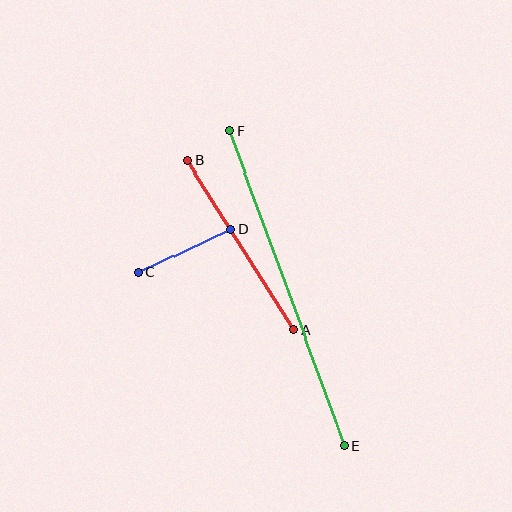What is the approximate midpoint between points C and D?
The midpoint is at approximately (185, 251) pixels.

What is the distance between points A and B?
The distance is approximately 200 pixels.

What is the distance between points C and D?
The distance is approximately 103 pixels.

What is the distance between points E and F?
The distance is approximately 335 pixels.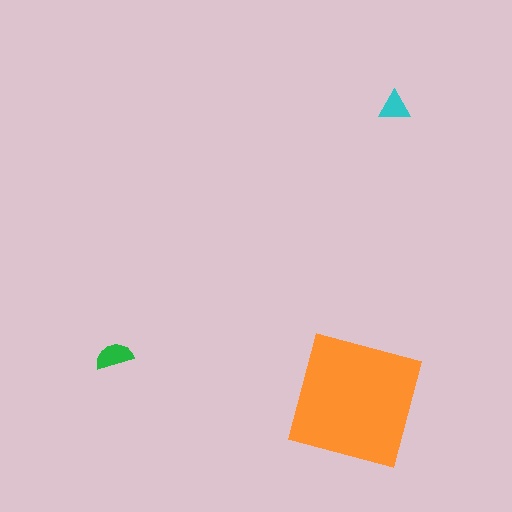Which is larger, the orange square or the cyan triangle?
The orange square.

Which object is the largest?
The orange square.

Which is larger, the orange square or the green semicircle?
The orange square.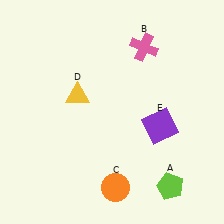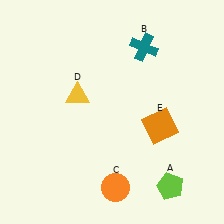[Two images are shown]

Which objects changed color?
B changed from pink to teal. E changed from purple to orange.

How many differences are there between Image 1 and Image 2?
There are 2 differences between the two images.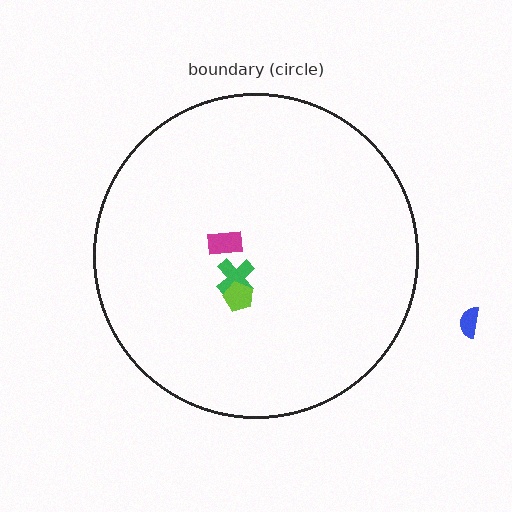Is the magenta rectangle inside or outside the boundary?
Inside.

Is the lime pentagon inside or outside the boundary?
Inside.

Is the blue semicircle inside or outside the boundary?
Outside.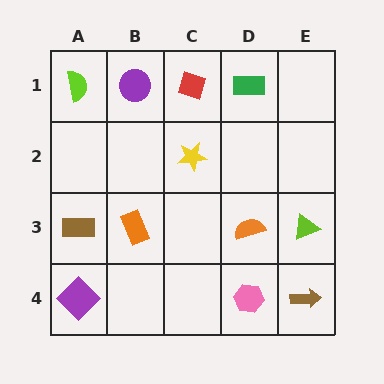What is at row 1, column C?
A red diamond.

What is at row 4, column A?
A purple diamond.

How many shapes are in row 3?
4 shapes.